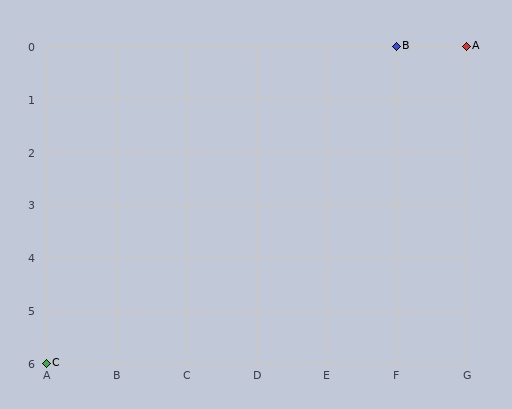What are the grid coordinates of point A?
Point A is at grid coordinates (G, 0).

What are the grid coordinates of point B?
Point B is at grid coordinates (F, 0).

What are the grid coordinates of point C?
Point C is at grid coordinates (A, 6).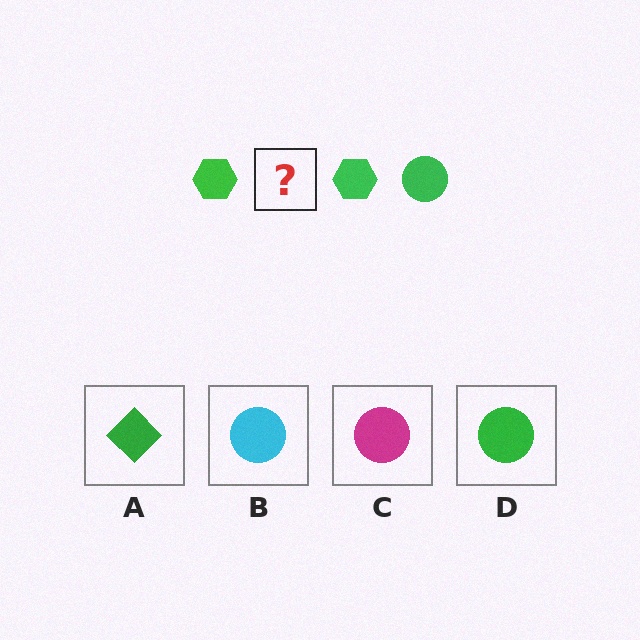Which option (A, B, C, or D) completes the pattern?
D.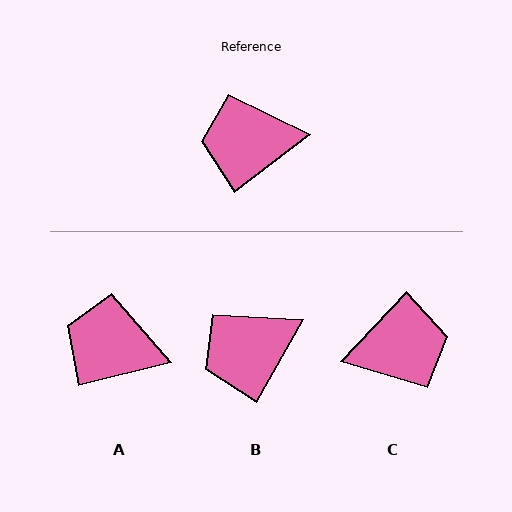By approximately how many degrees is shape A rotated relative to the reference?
Approximately 23 degrees clockwise.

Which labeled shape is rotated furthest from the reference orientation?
C, about 171 degrees away.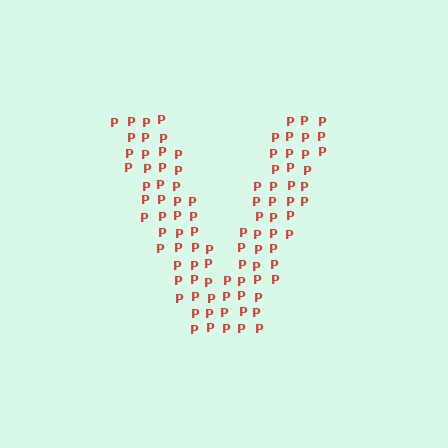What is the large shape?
The large shape is the letter V.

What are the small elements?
The small elements are letter P's.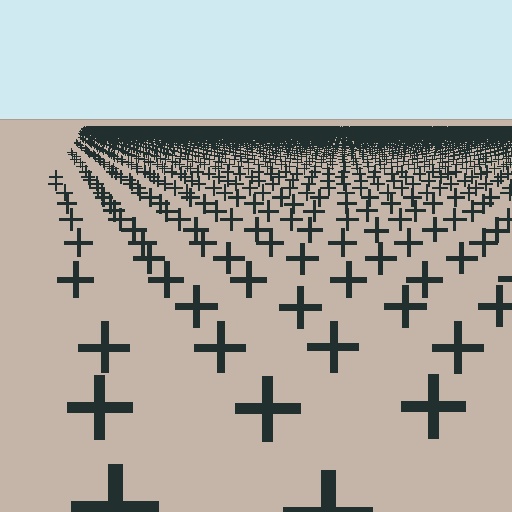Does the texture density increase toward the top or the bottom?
Density increases toward the top.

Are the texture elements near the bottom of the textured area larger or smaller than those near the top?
Larger. Near the bottom, elements are closer to the viewer and appear at a bigger on-screen size.